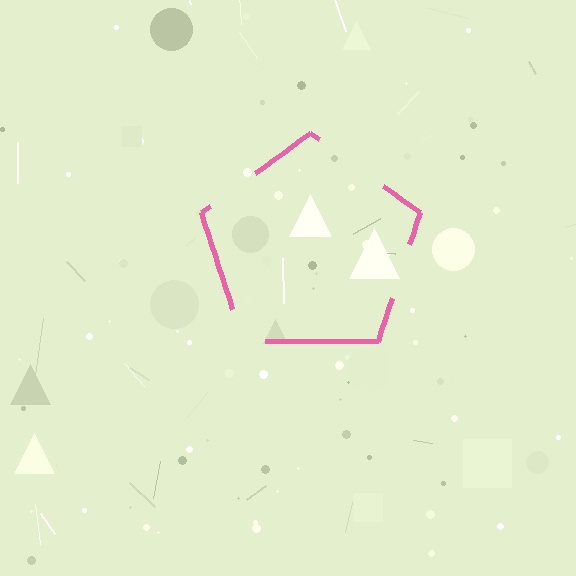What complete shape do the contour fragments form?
The contour fragments form a pentagon.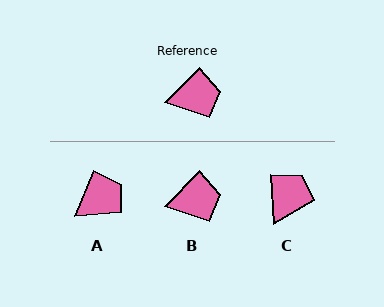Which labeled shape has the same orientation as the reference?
B.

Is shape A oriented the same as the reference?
No, it is off by about 22 degrees.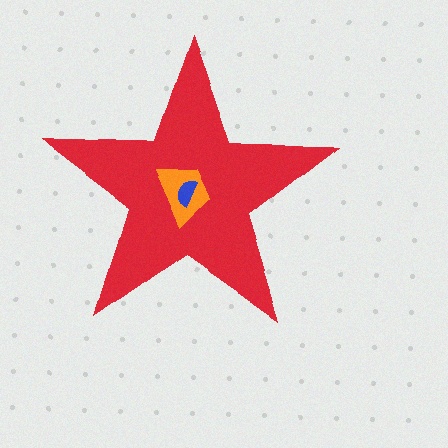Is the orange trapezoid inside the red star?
Yes.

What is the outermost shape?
The red star.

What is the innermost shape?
The blue semicircle.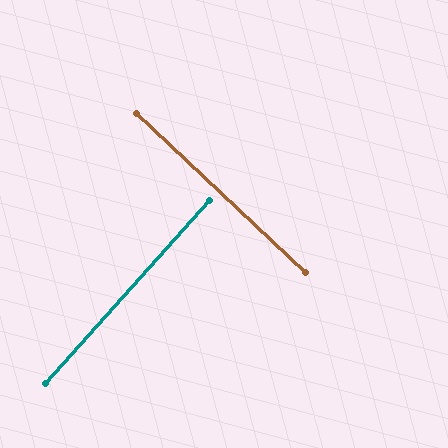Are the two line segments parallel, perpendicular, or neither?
Perpendicular — they meet at approximately 88°.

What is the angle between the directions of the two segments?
Approximately 88 degrees.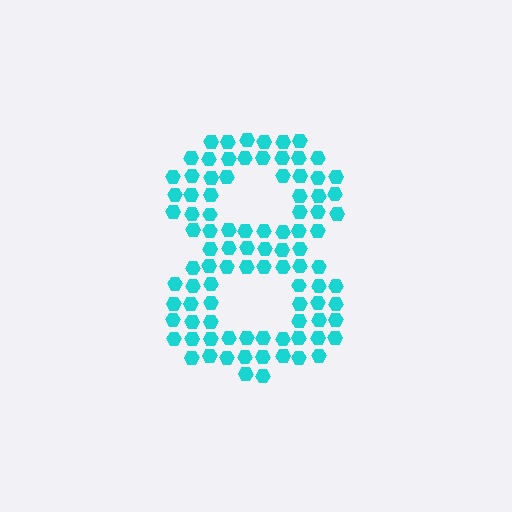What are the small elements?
The small elements are hexagons.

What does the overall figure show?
The overall figure shows the digit 8.